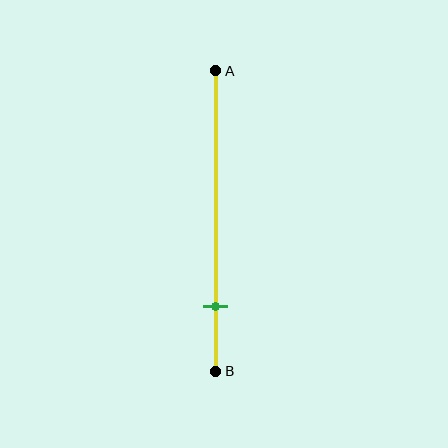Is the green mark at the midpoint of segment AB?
No, the mark is at about 80% from A, not at the 50% midpoint.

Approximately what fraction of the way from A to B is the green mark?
The green mark is approximately 80% of the way from A to B.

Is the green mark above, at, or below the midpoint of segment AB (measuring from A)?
The green mark is below the midpoint of segment AB.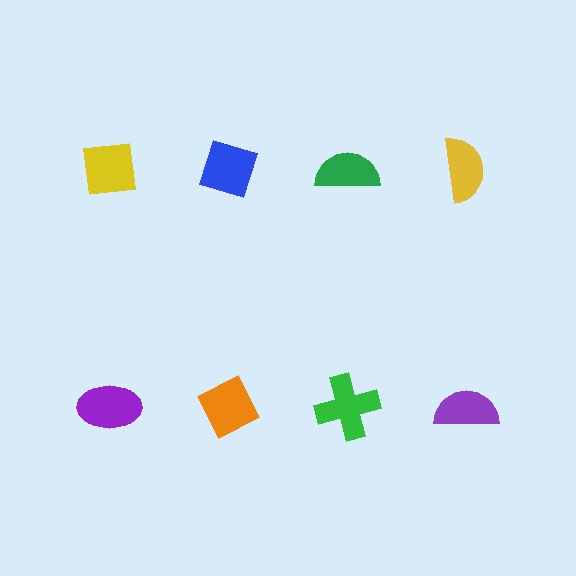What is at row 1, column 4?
A yellow semicircle.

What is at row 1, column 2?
A blue diamond.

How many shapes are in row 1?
4 shapes.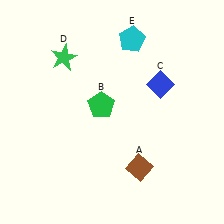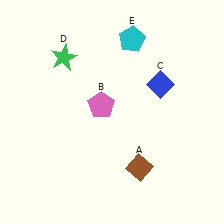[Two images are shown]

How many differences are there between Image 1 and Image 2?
There is 1 difference between the two images.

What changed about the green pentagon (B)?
In Image 1, B is green. In Image 2, it changed to pink.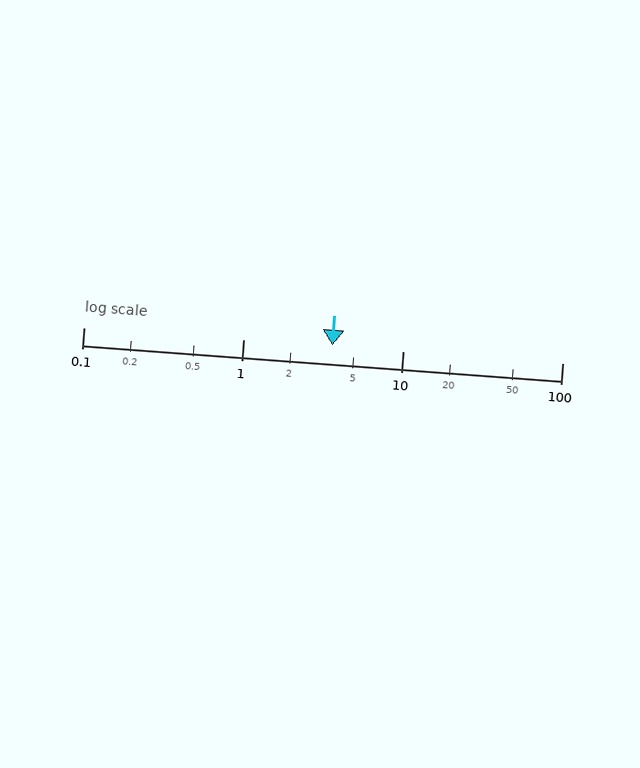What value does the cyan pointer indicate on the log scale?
The pointer indicates approximately 3.6.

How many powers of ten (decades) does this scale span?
The scale spans 3 decades, from 0.1 to 100.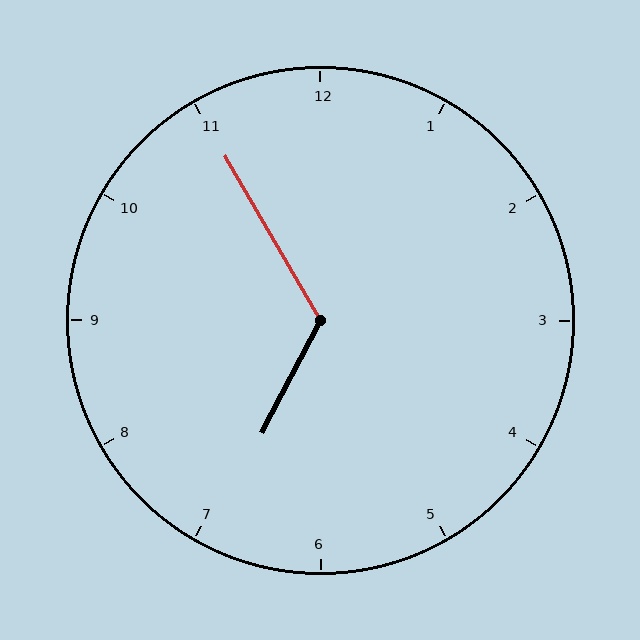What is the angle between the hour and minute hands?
Approximately 122 degrees.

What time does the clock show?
6:55.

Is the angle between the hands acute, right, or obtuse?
It is obtuse.